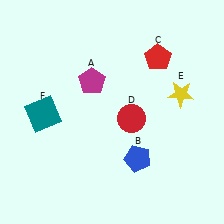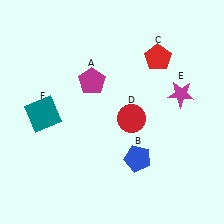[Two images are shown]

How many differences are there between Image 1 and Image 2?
There is 1 difference between the two images.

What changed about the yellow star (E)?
In Image 1, E is yellow. In Image 2, it changed to magenta.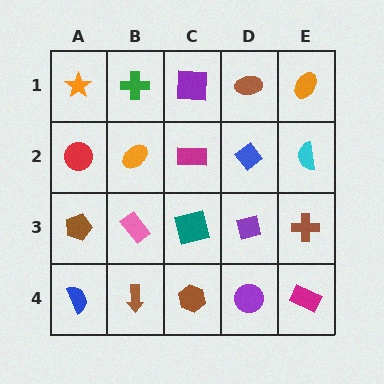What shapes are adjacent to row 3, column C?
A magenta rectangle (row 2, column C), a brown hexagon (row 4, column C), a pink rectangle (row 3, column B), a purple square (row 3, column D).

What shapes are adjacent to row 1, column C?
A magenta rectangle (row 2, column C), a green cross (row 1, column B), a brown ellipse (row 1, column D).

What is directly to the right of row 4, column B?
A brown hexagon.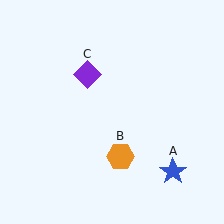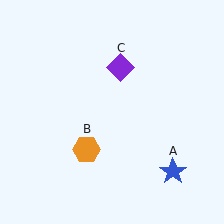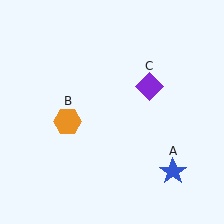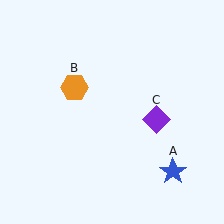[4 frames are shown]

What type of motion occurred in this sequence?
The orange hexagon (object B), purple diamond (object C) rotated clockwise around the center of the scene.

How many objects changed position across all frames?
2 objects changed position: orange hexagon (object B), purple diamond (object C).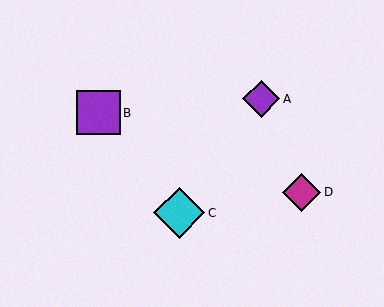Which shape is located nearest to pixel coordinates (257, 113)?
The purple diamond (labeled A) at (261, 99) is nearest to that location.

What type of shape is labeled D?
Shape D is a magenta diamond.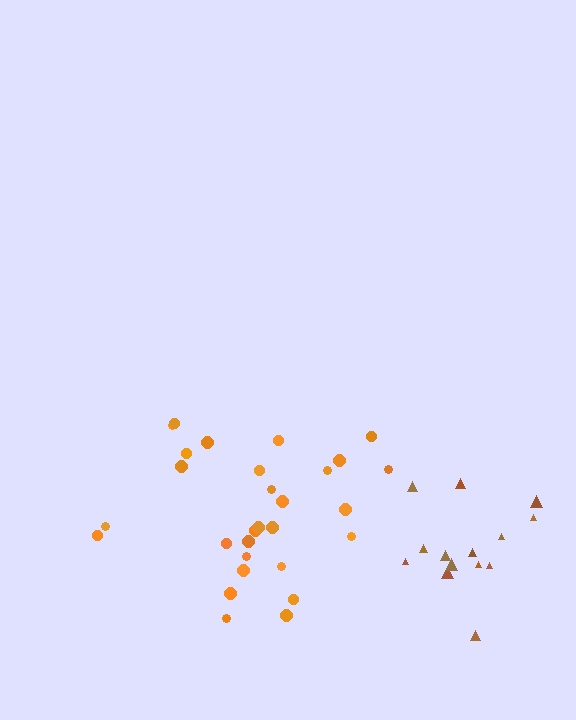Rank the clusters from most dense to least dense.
brown, orange.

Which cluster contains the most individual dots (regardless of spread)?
Orange (30).